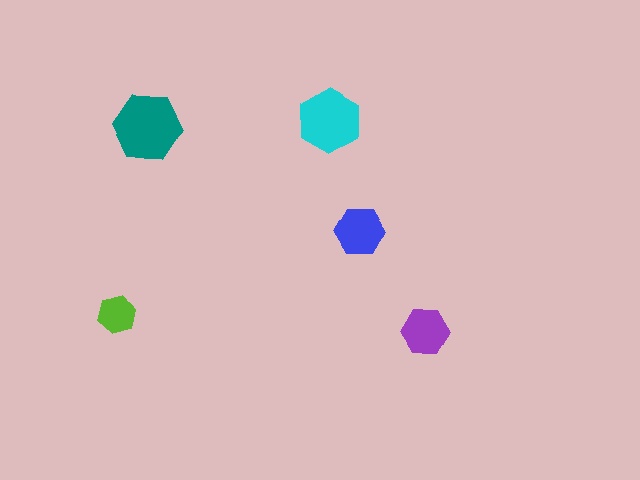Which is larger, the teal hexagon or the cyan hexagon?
The teal one.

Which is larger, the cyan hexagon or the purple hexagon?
The cyan one.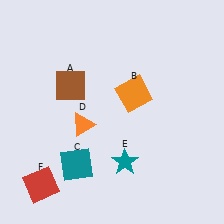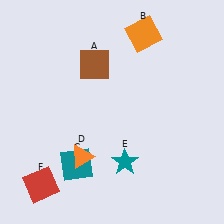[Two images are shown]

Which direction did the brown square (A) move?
The brown square (A) moved right.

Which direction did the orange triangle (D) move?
The orange triangle (D) moved down.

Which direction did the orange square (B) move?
The orange square (B) moved up.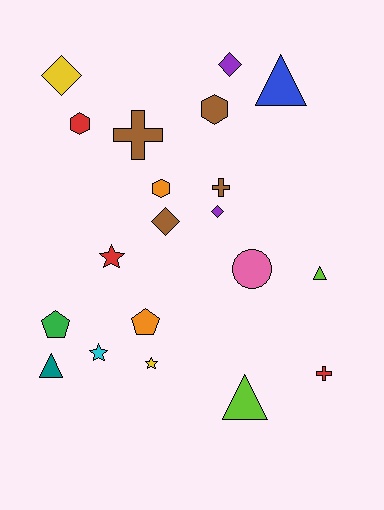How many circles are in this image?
There is 1 circle.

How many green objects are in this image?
There is 1 green object.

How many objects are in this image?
There are 20 objects.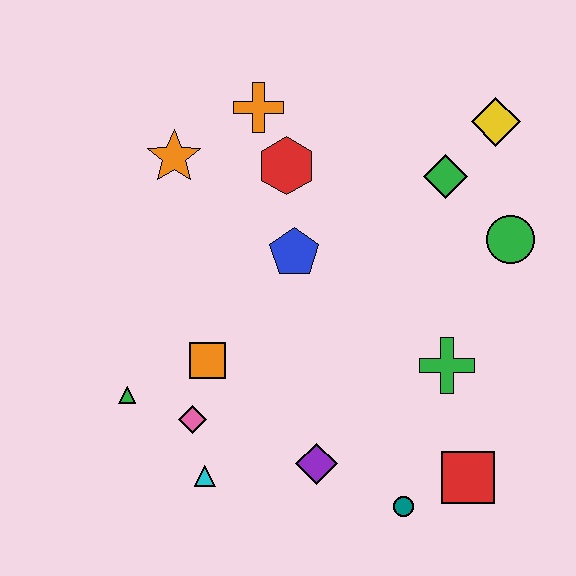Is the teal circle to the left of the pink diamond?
No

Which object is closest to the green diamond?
The yellow diamond is closest to the green diamond.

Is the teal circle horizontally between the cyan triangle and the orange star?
No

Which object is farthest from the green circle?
The green triangle is farthest from the green circle.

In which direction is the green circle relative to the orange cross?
The green circle is to the right of the orange cross.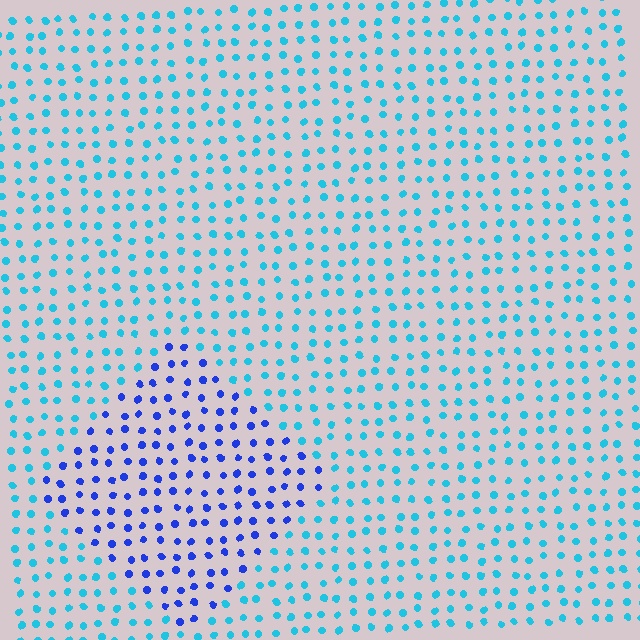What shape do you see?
I see a diamond.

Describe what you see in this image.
The image is filled with small cyan elements in a uniform arrangement. A diamond-shaped region is visible where the elements are tinted to a slightly different hue, forming a subtle color boundary.